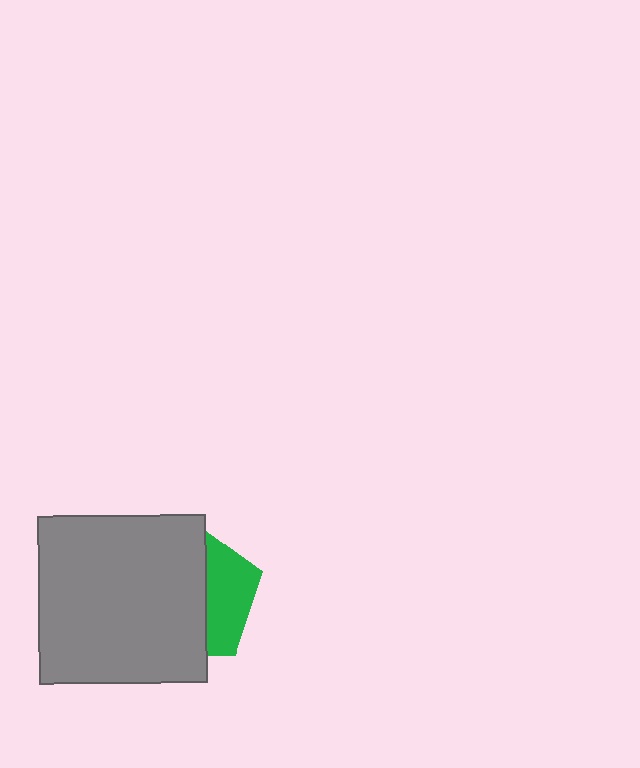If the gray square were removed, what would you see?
You would see the complete green pentagon.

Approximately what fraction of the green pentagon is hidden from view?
Roughly 66% of the green pentagon is hidden behind the gray square.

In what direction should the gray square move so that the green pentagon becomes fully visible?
The gray square should move left. That is the shortest direction to clear the overlap and leave the green pentagon fully visible.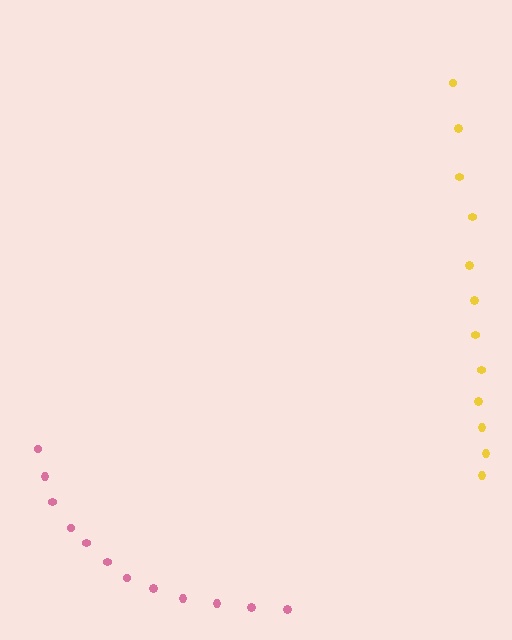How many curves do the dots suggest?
There are 2 distinct paths.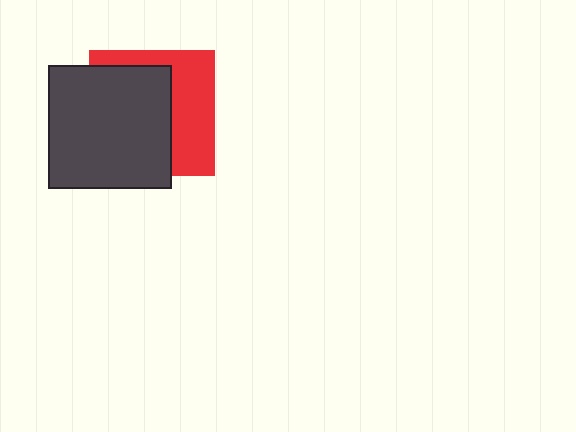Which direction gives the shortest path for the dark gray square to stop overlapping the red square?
Moving left gives the shortest separation.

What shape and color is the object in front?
The object in front is a dark gray square.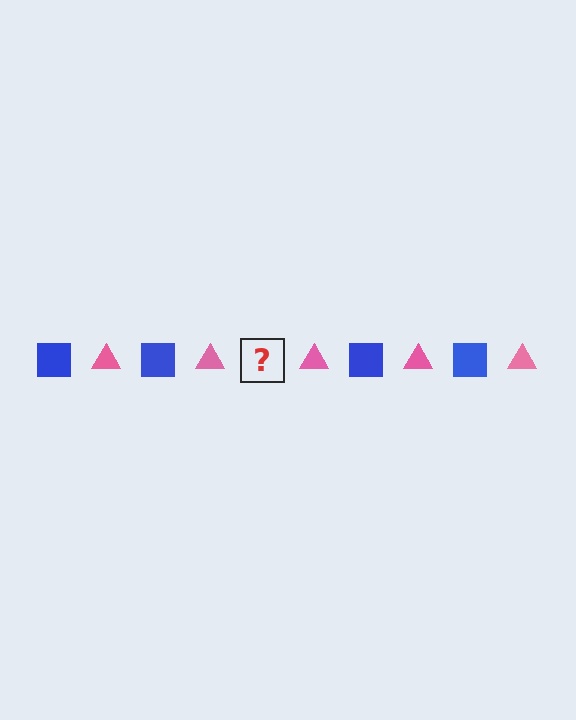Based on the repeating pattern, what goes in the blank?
The blank should be a blue square.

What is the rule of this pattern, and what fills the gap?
The rule is that the pattern alternates between blue square and pink triangle. The gap should be filled with a blue square.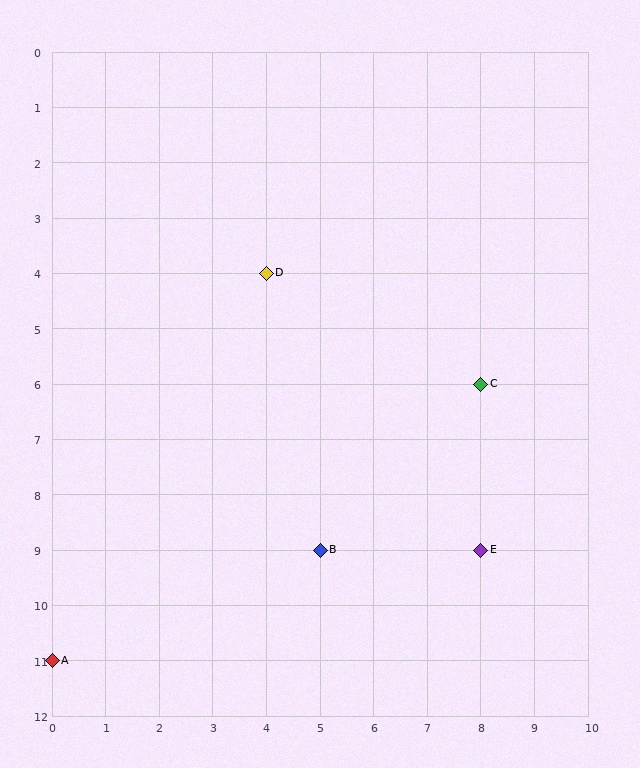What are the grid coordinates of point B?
Point B is at grid coordinates (5, 9).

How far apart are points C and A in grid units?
Points C and A are 8 columns and 5 rows apart (about 9.4 grid units diagonally).